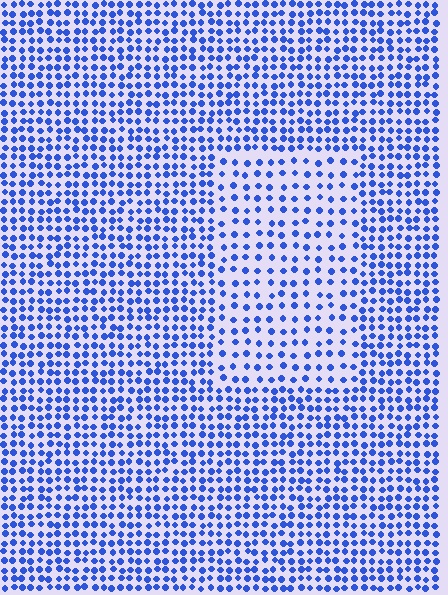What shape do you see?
I see a rectangle.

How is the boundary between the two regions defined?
The boundary is defined by a change in element density (approximately 1.8x ratio). All elements are the same color, size, and shape.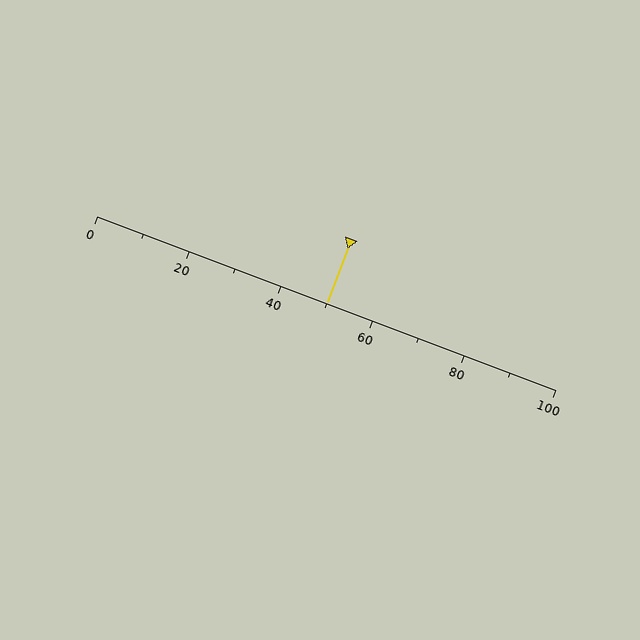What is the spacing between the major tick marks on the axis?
The major ticks are spaced 20 apart.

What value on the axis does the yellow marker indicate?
The marker indicates approximately 50.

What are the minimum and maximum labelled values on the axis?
The axis runs from 0 to 100.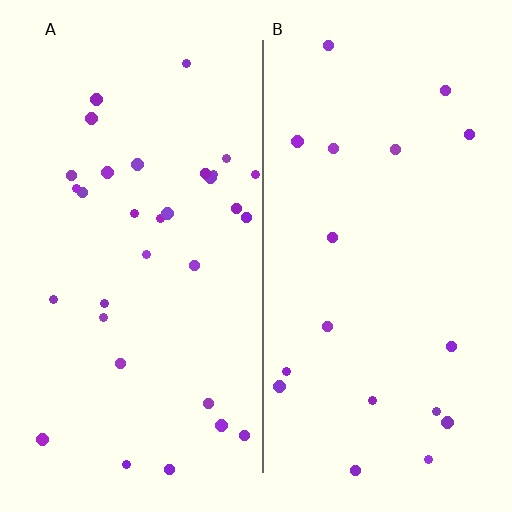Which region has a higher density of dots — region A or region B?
A (the left).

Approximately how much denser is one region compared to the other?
Approximately 1.8× — region A over region B.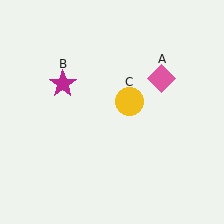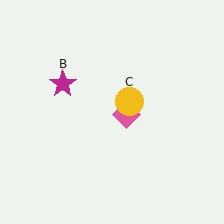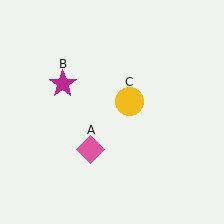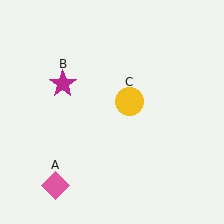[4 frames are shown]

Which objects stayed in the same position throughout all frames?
Magenta star (object B) and yellow circle (object C) remained stationary.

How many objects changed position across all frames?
1 object changed position: pink diamond (object A).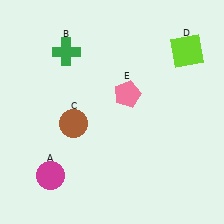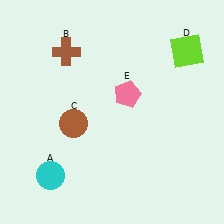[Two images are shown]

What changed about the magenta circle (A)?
In Image 1, A is magenta. In Image 2, it changed to cyan.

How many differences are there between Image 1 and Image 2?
There are 2 differences between the two images.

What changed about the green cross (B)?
In Image 1, B is green. In Image 2, it changed to brown.